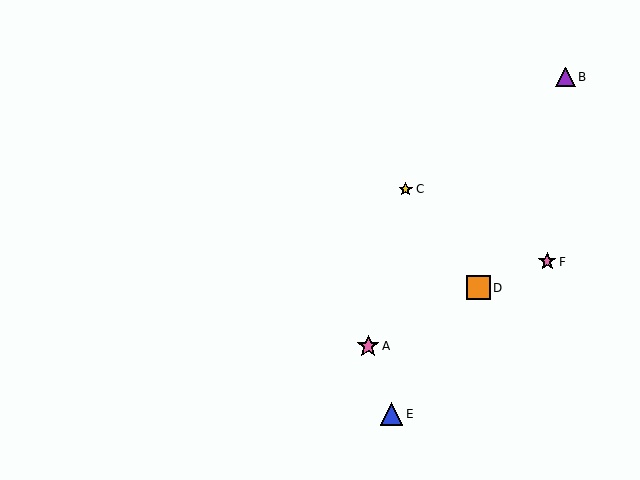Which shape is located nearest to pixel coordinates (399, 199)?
The yellow star (labeled C) at (406, 189) is nearest to that location.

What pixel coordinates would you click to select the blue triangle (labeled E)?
Click at (392, 414) to select the blue triangle E.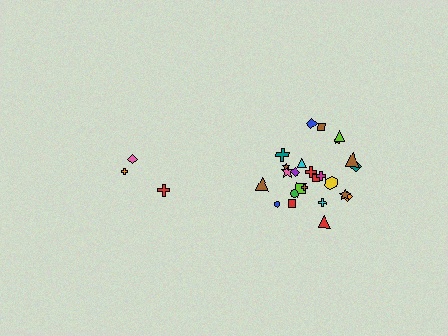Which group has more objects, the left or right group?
The right group.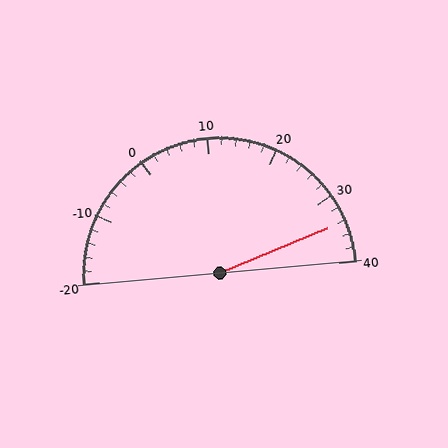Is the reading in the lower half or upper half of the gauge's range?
The reading is in the upper half of the range (-20 to 40).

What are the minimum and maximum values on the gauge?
The gauge ranges from -20 to 40.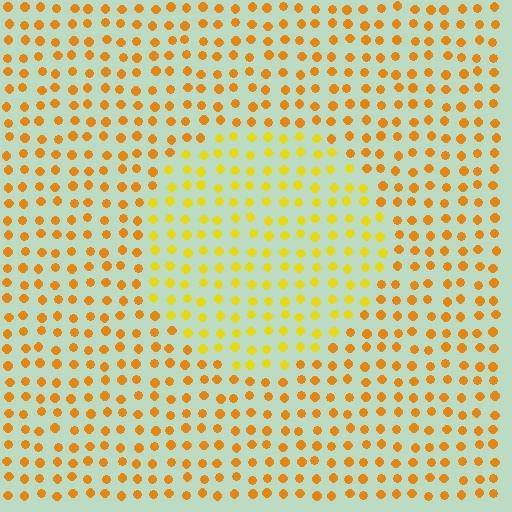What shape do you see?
I see a circle.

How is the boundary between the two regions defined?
The boundary is defined purely by a slight shift in hue (about 24 degrees). Spacing, size, and orientation are identical on both sides.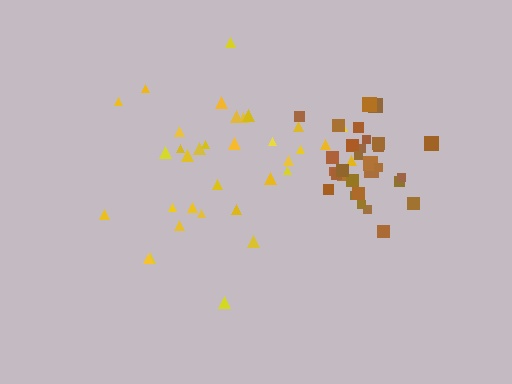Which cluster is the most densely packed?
Brown.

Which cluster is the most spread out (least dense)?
Yellow.